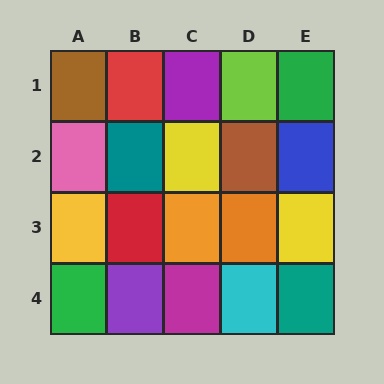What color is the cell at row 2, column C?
Yellow.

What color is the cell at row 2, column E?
Blue.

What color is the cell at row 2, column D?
Brown.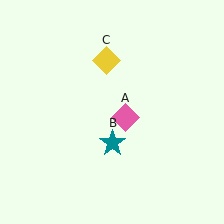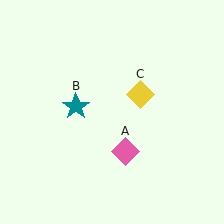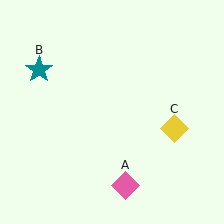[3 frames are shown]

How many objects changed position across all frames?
3 objects changed position: pink diamond (object A), teal star (object B), yellow diamond (object C).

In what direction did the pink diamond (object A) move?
The pink diamond (object A) moved down.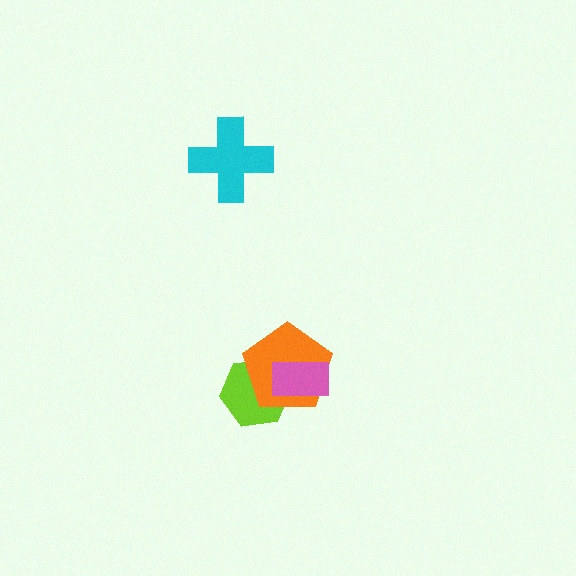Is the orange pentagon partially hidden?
Yes, it is partially covered by another shape.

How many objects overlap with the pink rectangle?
2 objects overlap with the pink rectangle.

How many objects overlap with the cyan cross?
0 objects overlap with the cyan cross.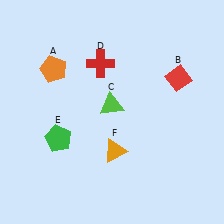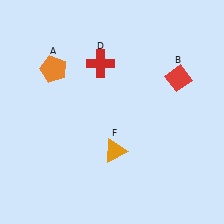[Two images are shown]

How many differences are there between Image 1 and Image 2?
There are 2 differences between the two images.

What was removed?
The green pentagon (E), the lime triangle (C) were removed in Image 2.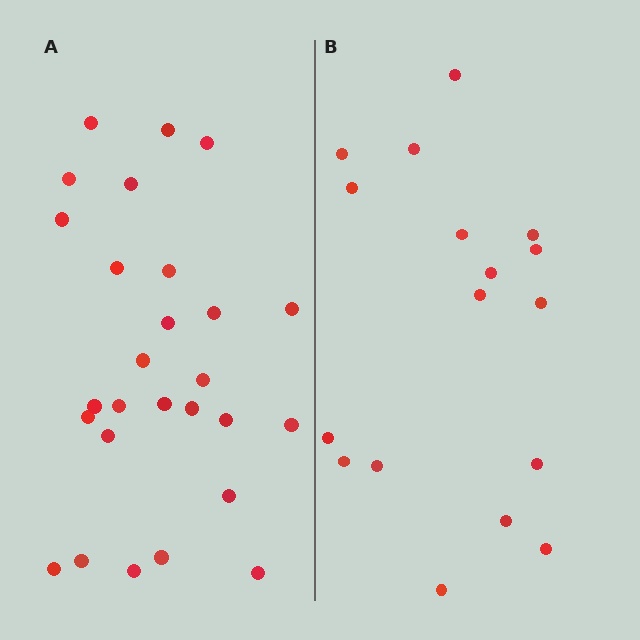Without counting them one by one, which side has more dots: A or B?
Region A (the left region) has more dots.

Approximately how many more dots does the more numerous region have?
Region A has roughly 10 or so more dots than region B.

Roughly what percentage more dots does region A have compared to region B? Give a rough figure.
About 60% more.